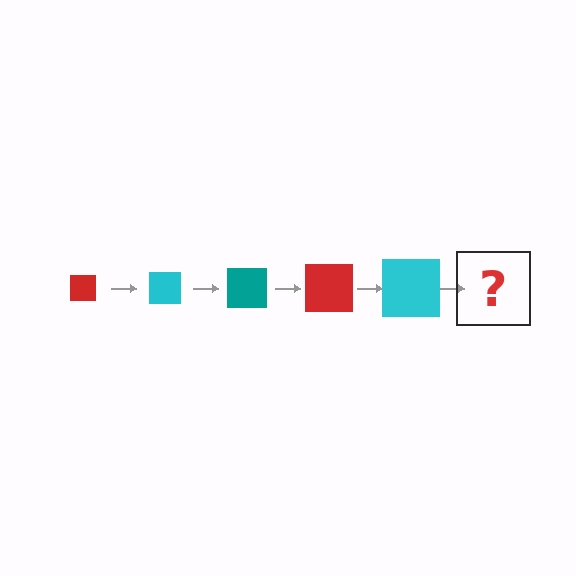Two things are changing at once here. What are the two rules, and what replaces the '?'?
The two rules are that the square grows larger each step and the color cycles through red, cyan, and teal. The '?' should be a teal square, larger than the previous one.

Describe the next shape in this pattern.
It should be a teal square, larger than the previous one.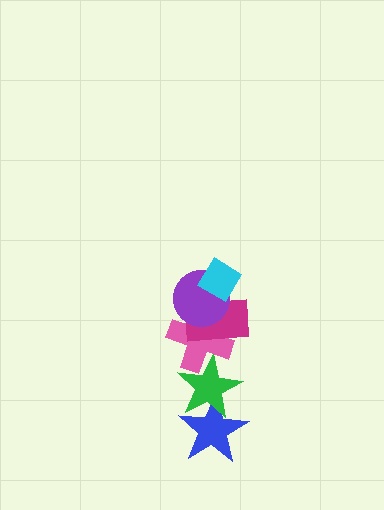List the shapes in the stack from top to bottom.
From top to bottom: the cyan diamond, the purple circle, the magenta rectangle, the pink cross, the green star, the blue star.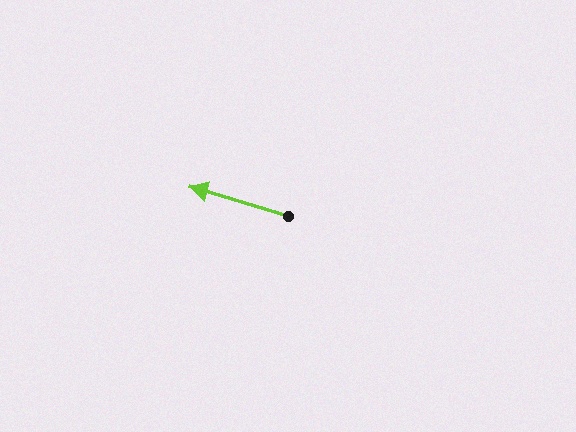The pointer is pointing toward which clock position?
Roughly 10 o'clock.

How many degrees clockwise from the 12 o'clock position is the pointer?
Approximately 287 degrees.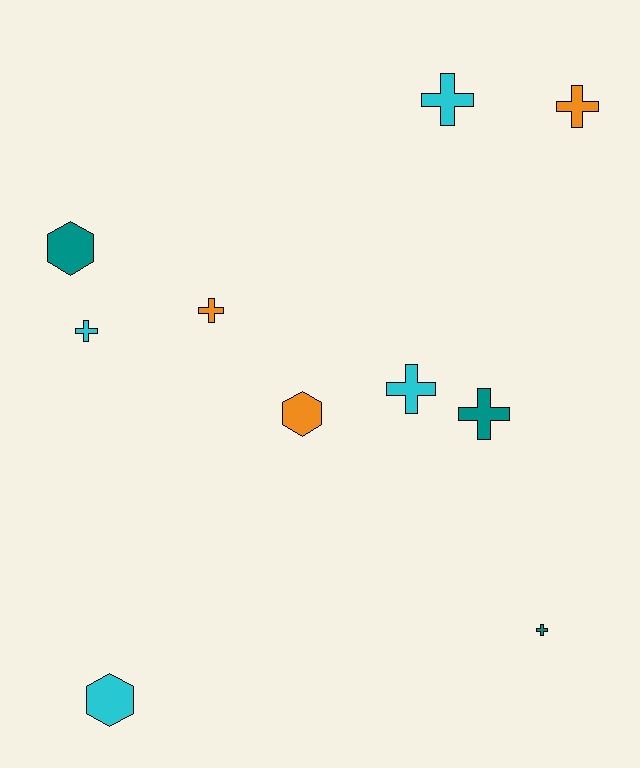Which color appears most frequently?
Cyan, with 4 objects.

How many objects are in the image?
There are 10 objects.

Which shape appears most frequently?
Cross, with 7 objects.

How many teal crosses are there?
There are 2 teal crosses.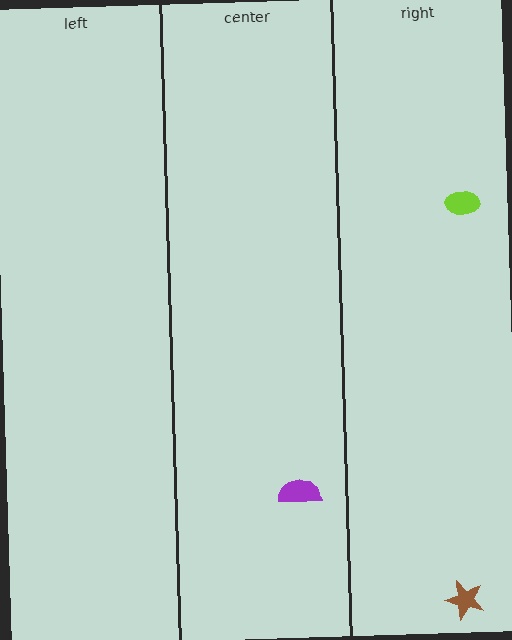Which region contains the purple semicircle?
The center region.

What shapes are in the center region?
The purple semicircle.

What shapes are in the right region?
The brown star, the lime ellipse.